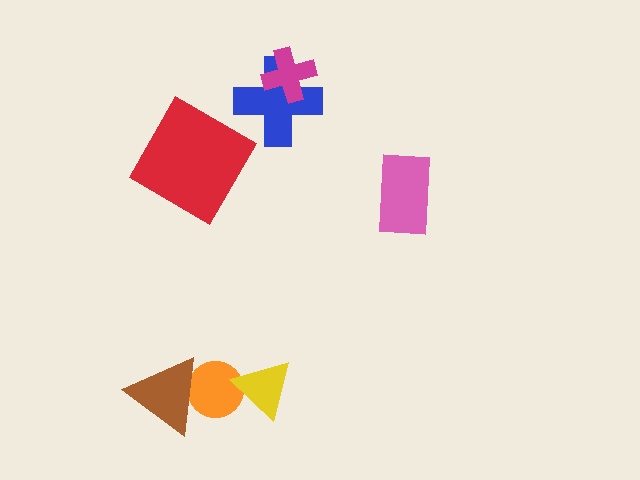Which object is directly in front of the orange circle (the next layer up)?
The brown triangle is directly in front of the orange circle.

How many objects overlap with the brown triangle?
1 object overlaps with the brown triangle.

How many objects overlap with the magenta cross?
1 object overlaps with the magenta cross.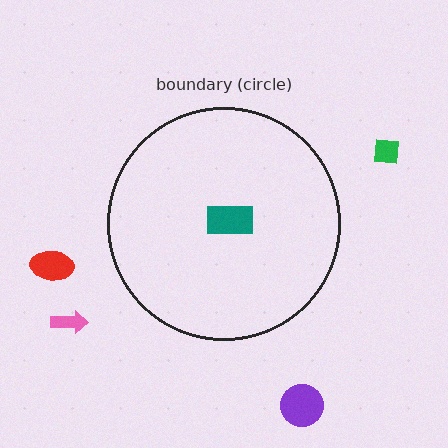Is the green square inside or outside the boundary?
Outside.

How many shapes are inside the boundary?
1 inside, 4 outside.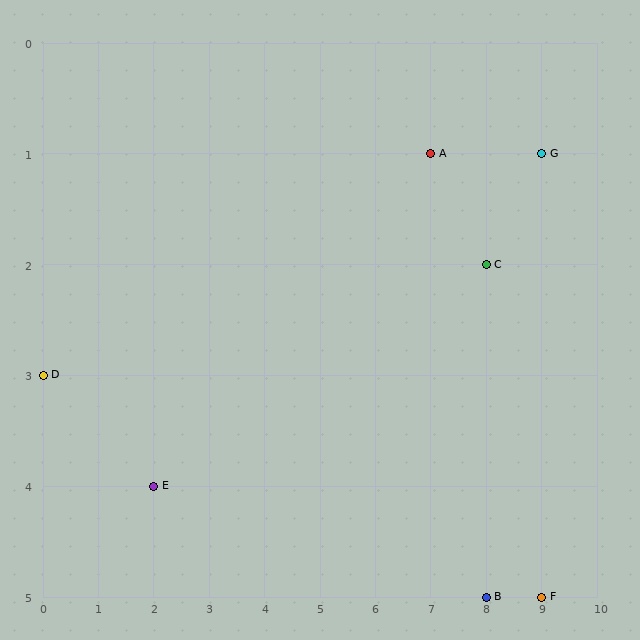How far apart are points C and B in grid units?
Points C and B are 3 rows apart.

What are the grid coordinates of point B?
Point B is at grid coordinates (8, 5).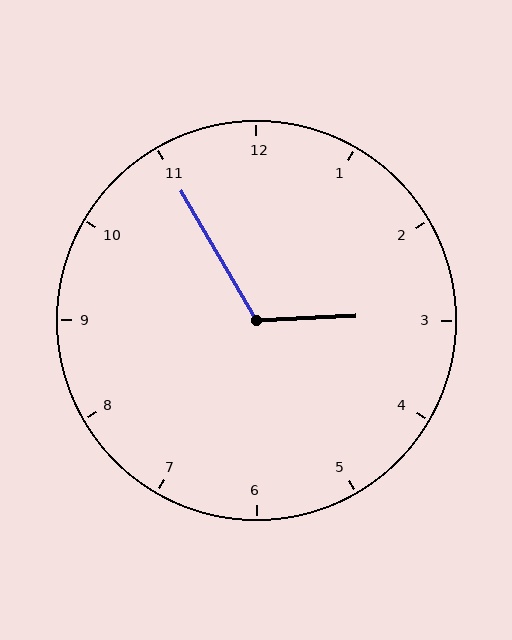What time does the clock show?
2:55.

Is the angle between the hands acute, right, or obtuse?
It is obtuse.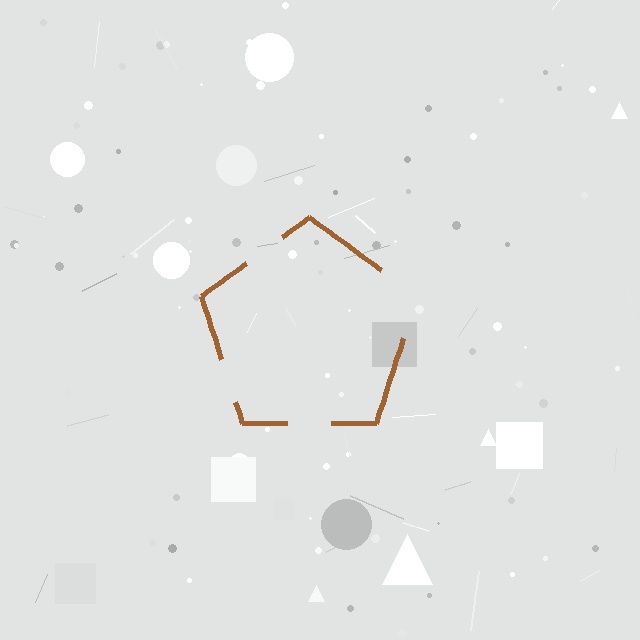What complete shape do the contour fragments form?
The contour fragments form a pentagon.